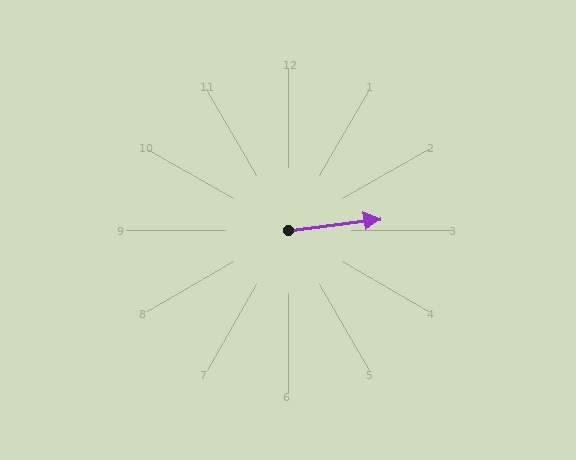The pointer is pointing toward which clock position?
Roughly 3 o'clock.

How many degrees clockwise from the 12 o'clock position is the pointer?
Approximately 83 degrees.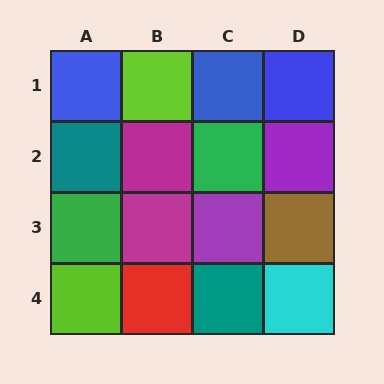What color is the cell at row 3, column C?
Purple.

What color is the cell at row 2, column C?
Green.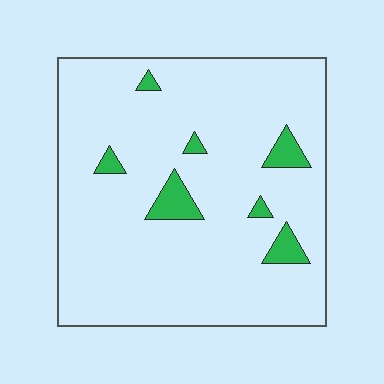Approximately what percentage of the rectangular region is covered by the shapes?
Approximately 5%.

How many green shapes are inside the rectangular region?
7.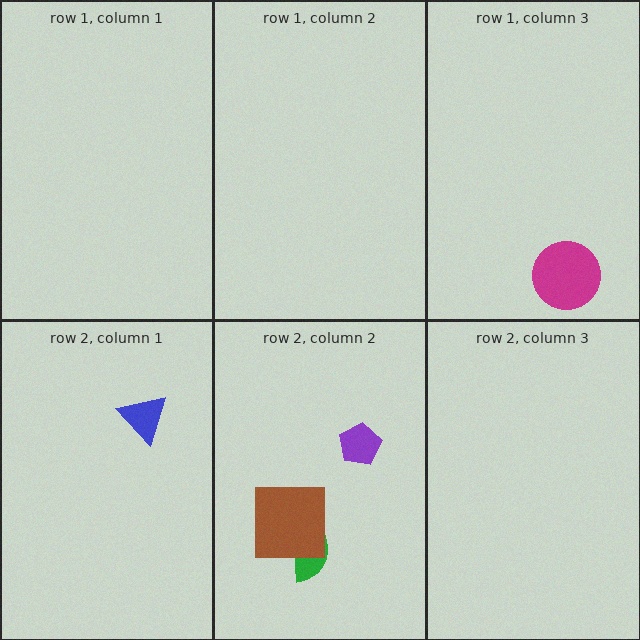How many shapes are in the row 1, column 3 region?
1.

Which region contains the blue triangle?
The row 2, column 1 region.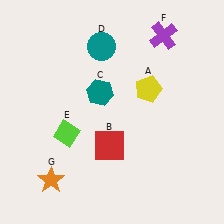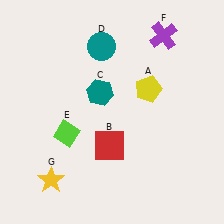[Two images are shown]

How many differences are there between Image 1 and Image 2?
There is 1 difference between the two images.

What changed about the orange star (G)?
In Image 1, G is orange. In Image 2, it changed to yellow.